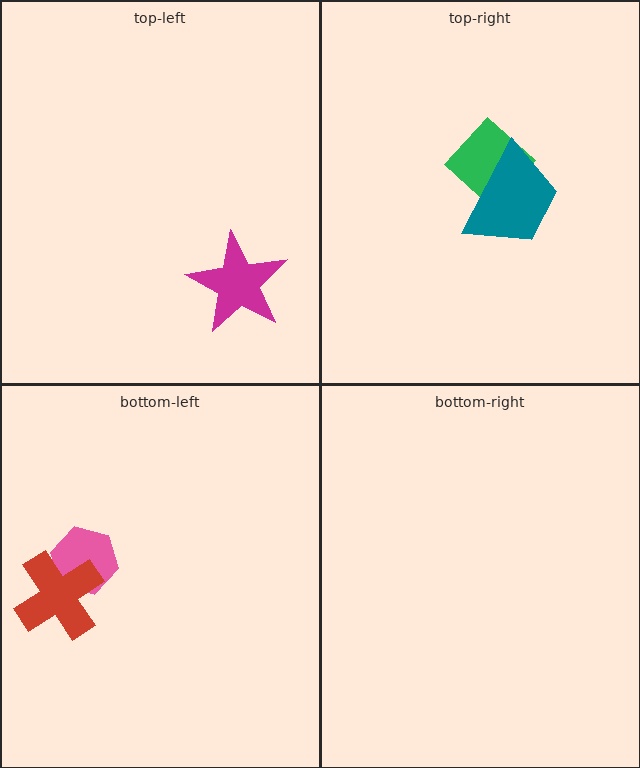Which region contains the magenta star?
The top-left region.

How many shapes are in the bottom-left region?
2.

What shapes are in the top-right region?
The green diamond, the teal trapezoid.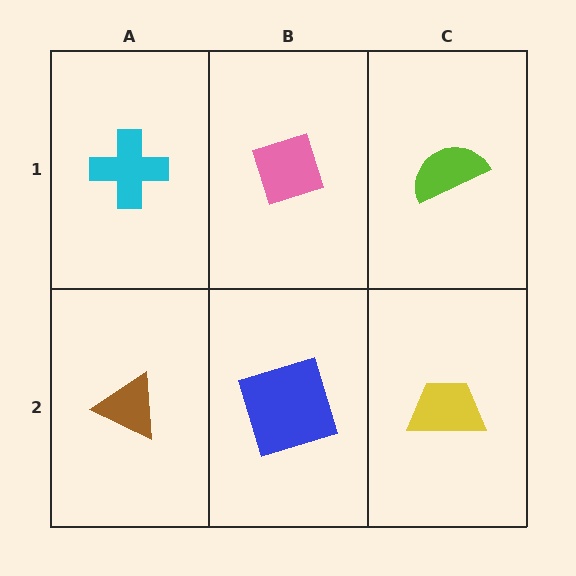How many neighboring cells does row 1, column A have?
2.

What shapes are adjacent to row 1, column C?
A yellow trapezoid (row 2, column C), a pink diamond (row 1, column B).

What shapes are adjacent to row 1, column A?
A brown triangle (row 2, column A), a pink diamond (row 1, column B).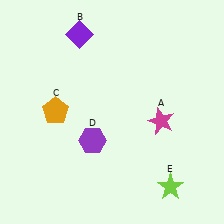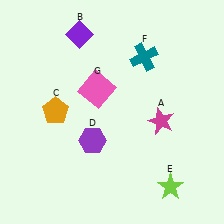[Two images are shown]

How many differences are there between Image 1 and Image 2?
There are 2 differences between the two images.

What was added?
A teal cross (F), a pink square (G) were added in Image 2.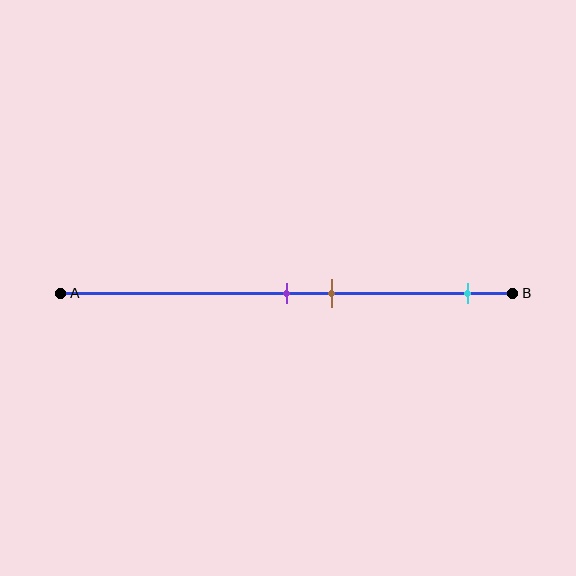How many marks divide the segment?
There are 3 marks dividing the segment.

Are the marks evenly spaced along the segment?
No, the marks are not evenly spaced.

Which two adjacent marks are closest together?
The purple and brown marks are the closest adjacent pair.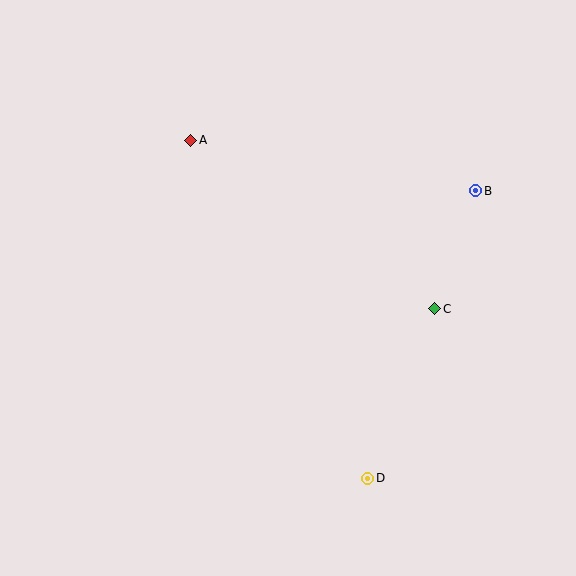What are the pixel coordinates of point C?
Point C is at (435, 309).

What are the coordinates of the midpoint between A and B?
The midpoint between A and B is at (333, 165).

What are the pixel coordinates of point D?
Point D is at (368, 478).